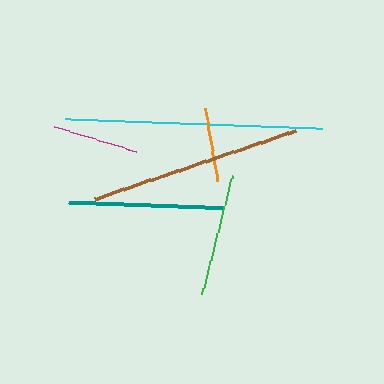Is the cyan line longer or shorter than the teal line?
The cyan line is longer than the teal line.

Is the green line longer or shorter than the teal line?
The teal line is longer than the green line.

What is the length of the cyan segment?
The cyan segment is approximately 258 pixels long.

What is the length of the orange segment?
The orange segment is approximately 74 pixels long.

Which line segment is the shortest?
The orange line is the shortest at approximately 74 pixels.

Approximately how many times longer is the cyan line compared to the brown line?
The cyan line is approximately 1.2 times the length of the brown line.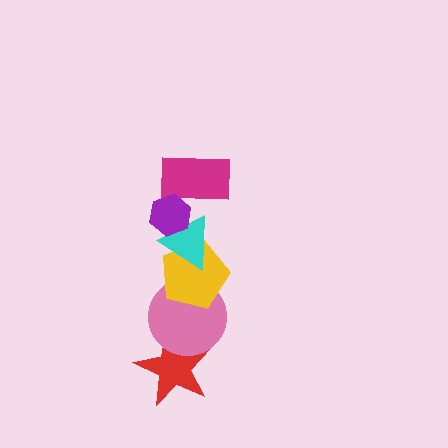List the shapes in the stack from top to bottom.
From top to bottom: the purple hexagon, the magenta rectangle, the cyan triangle, the yellow pentagon, the pink circle, the red star.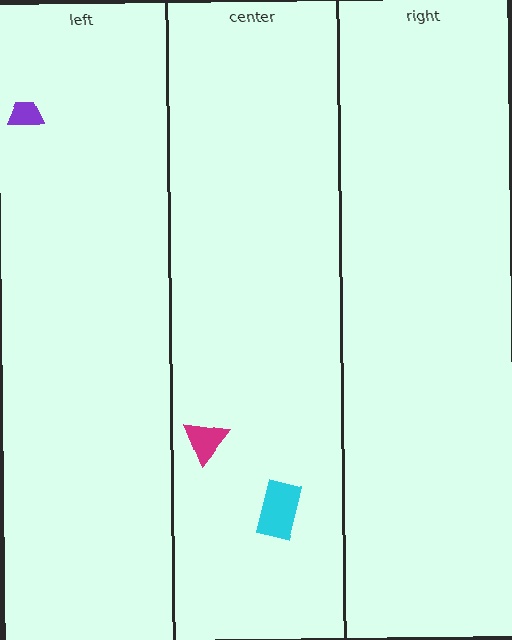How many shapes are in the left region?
1.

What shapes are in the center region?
The cyan rectangle, the magenta triangle.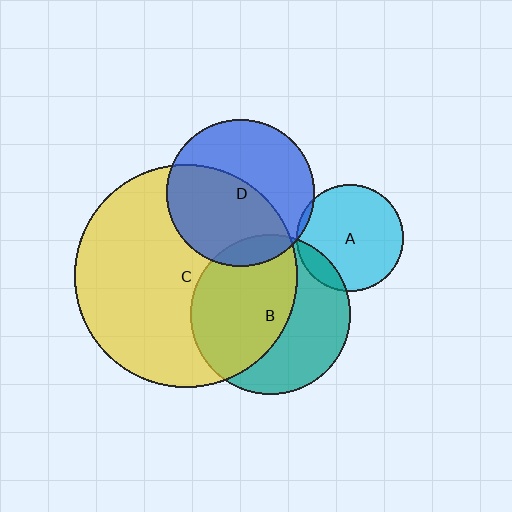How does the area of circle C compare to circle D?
Approximately 2.3 times.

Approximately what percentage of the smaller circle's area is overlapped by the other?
Approximately 10%.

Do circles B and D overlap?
Yes.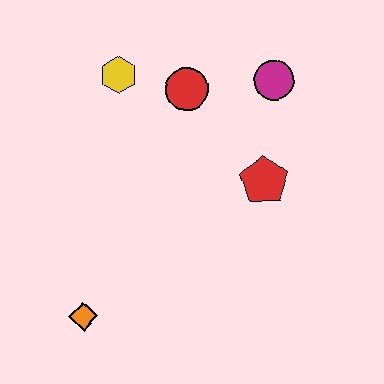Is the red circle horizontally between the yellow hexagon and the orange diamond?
No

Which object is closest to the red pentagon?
The magenta circle is closest to the red pentagon.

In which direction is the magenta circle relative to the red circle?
The magenta circle is to the right of the red circle.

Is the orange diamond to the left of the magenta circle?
Yes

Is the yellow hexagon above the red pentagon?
Yes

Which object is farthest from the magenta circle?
The orange diamond is farthest from the magenta circle.